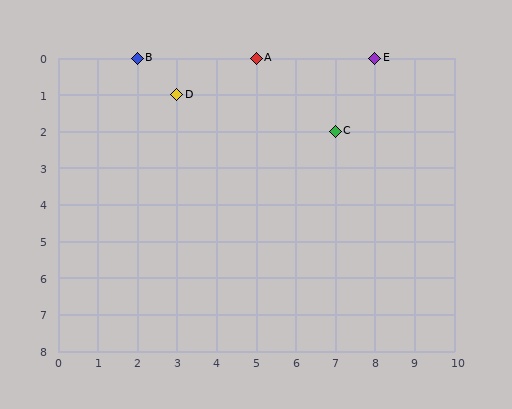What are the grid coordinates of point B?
Point B is at grid coordinates (2, 0).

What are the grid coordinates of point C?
Point C is at grid coordinates (7, 2).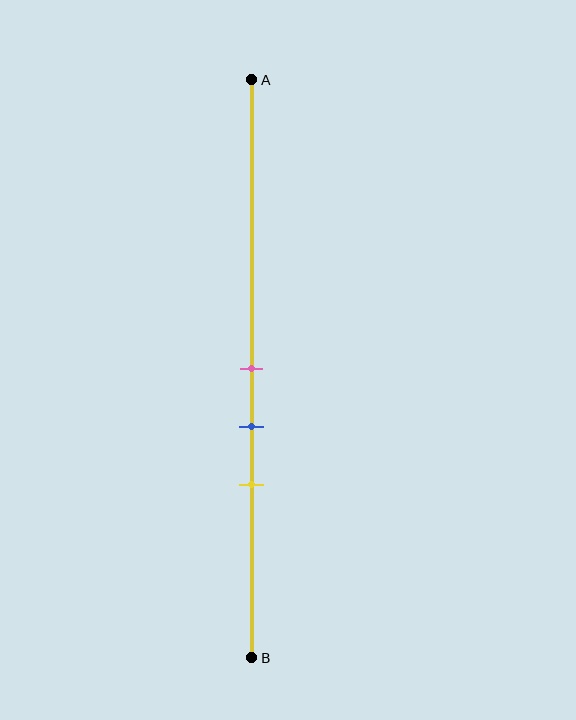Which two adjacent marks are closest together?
The pink and blue marks are the closest adjacent pair.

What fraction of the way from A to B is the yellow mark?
The yellow mark is approximately 70% (0.7) of the way from A to B.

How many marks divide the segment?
There are 3 marks dividing the segment.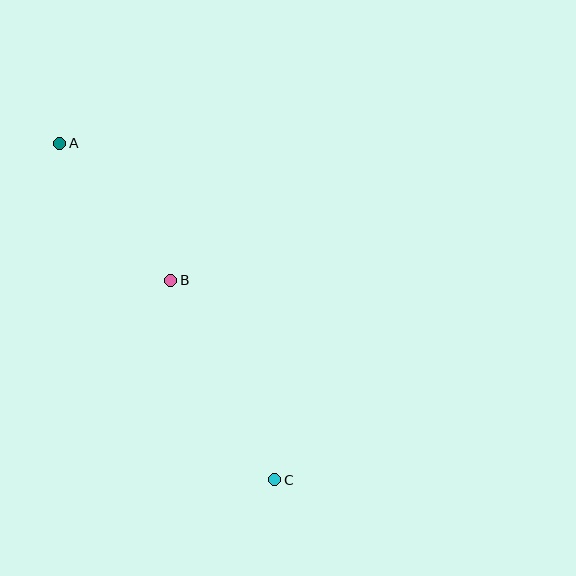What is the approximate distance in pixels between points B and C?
The distance between B and C is approximately 225 pixels.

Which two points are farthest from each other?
Points A and C are farthest from each other.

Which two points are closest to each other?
Points A and B are closest to each other.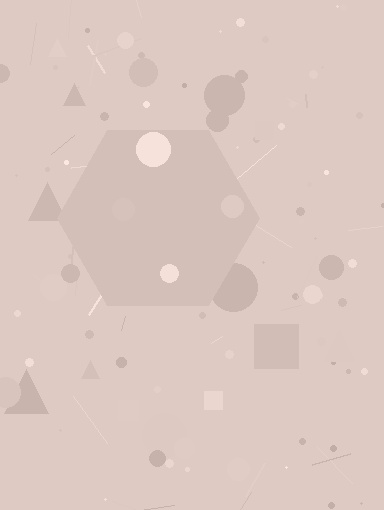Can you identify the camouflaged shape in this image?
The camouflaged shape is a hexagon.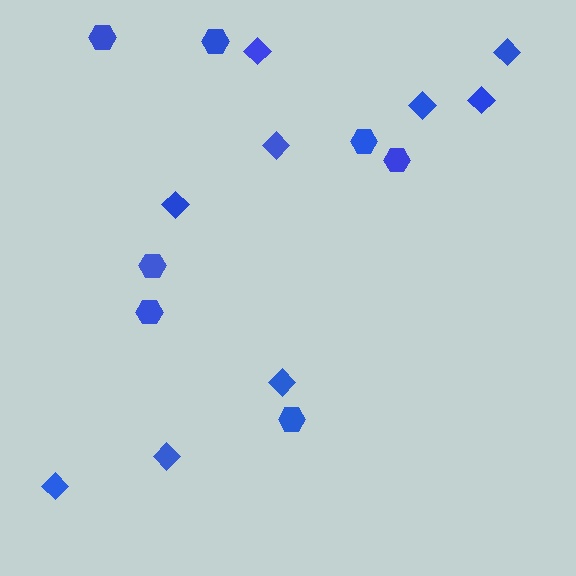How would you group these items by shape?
There are 2 groups: one group of diamonds (9) and one group of hexagons (7).